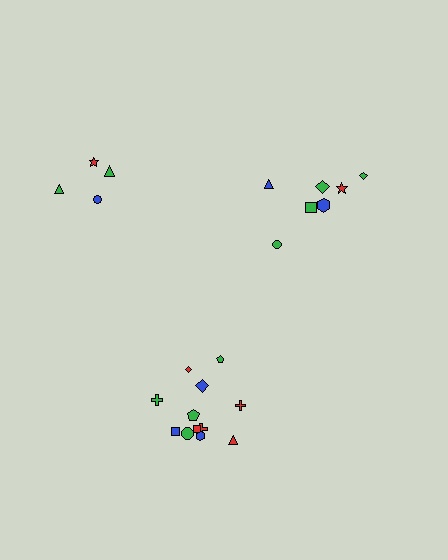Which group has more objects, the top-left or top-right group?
The top-right group.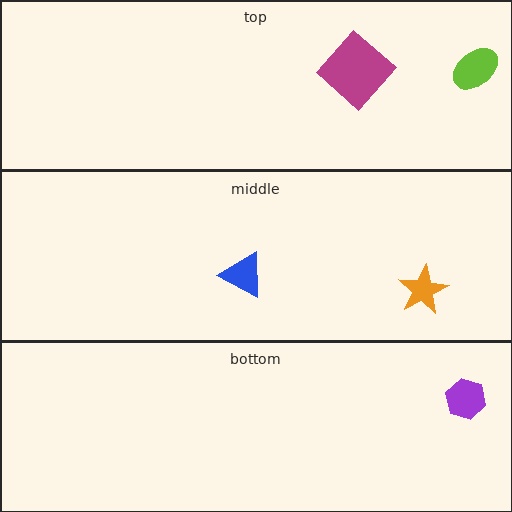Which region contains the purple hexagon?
The bottom region.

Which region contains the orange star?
The middle region.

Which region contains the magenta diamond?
The top region.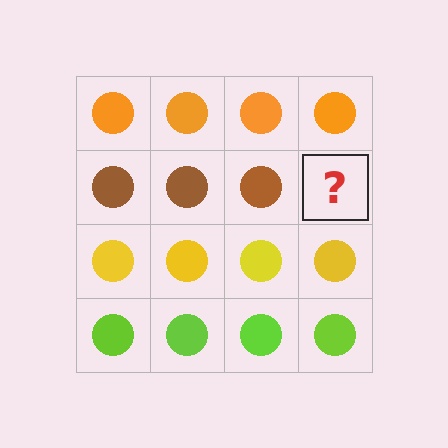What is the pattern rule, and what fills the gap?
The rule is that each row has a consistent color. The gap should be filled with a brown circle.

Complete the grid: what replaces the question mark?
The question mark should be replaced with a brown circle.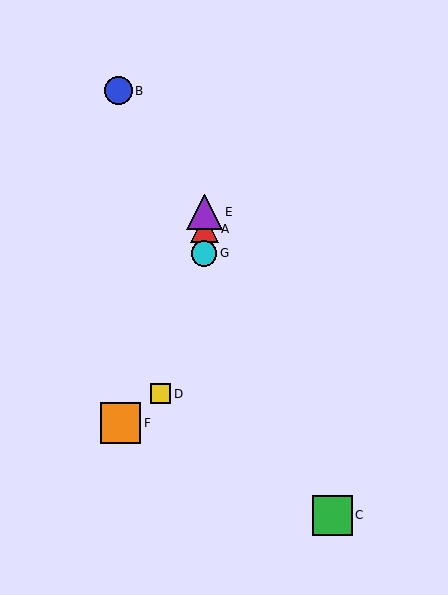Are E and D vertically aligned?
No, E is at x≈204 and D is at x≈161.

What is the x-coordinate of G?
Object G is at x≈204.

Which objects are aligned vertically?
Objects A, E, G are aligned vertically.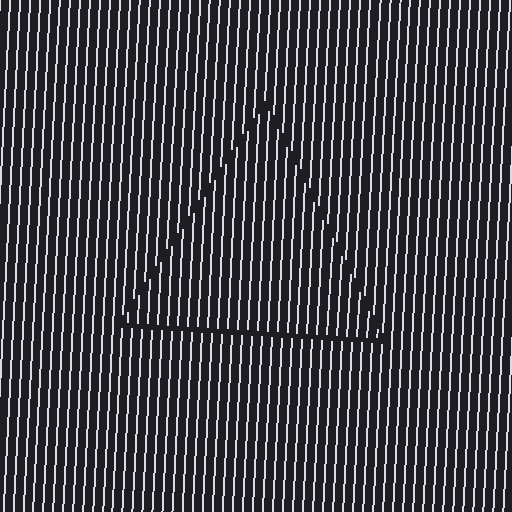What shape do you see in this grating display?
An illusory triangle. The interior of the shape contains the same grating, shifted by half a period — the contour is defined by the phase discontinuity where line-ends from the inner and outer gratings abut.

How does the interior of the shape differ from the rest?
The interior of the shape contains the same grating, shifted by half a period — the contour is defined by the phase discontinuity where line-ends from the inner and outer gratings abut.